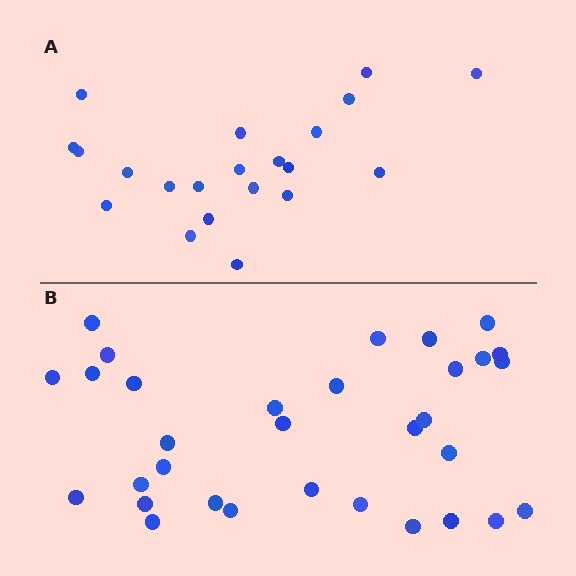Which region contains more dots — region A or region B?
Region B (the bottom region) has more dots.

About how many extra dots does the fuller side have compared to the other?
Region B has roughly 12 or so more dots than region A.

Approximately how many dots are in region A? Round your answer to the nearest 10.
About 20 dots. (The exact count is 21, which rounds to 20.)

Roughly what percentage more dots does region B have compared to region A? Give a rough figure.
About 50% more.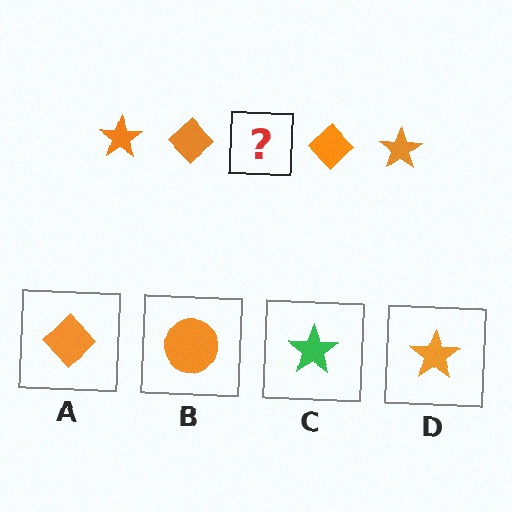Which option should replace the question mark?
Option D.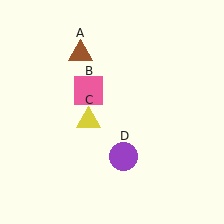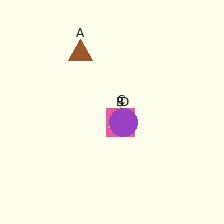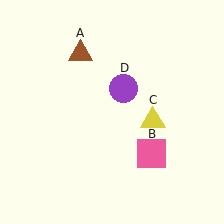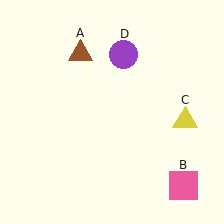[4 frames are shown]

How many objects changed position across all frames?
3 objects changed position: pink square (object B), yellow triangle (object C), purple circle (object D).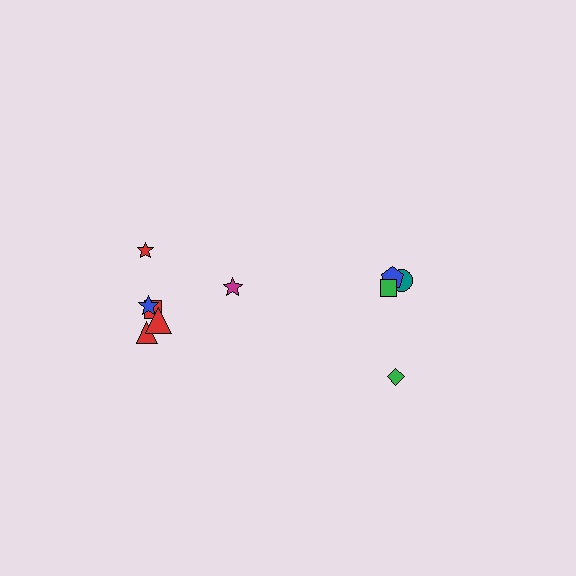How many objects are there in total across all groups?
There are 10 objects.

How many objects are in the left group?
There are 6 objects.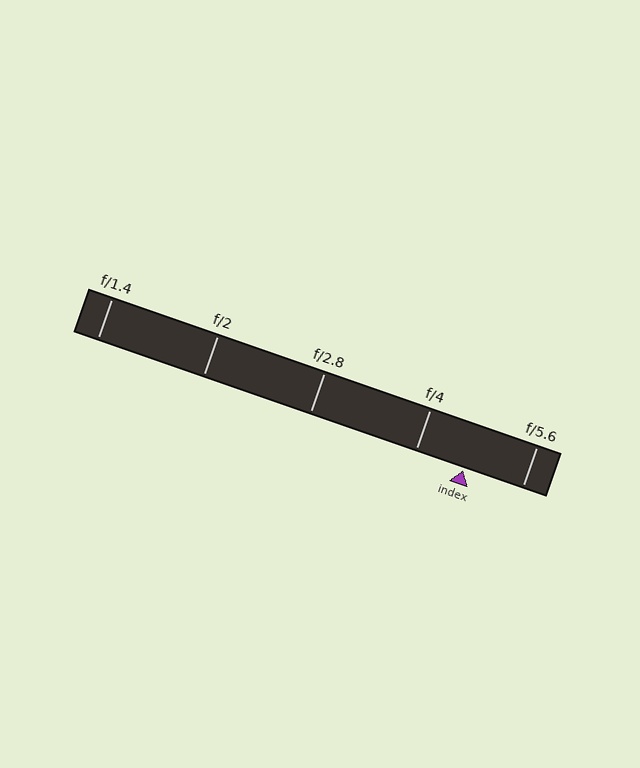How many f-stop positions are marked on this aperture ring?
There are 5 f-stop positions marked.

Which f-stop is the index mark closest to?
The index mark is closest to f/4.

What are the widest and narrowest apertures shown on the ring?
The widest aperture shown is f/1.4 and the narrowest is f/5.6.